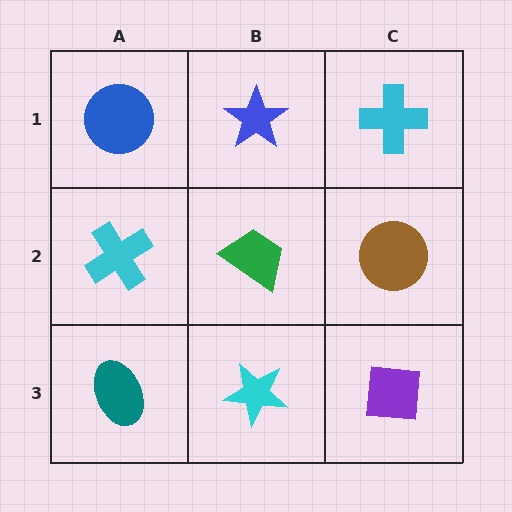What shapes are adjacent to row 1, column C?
A brown circle (row 2, column C), a blue star (row 1, column B).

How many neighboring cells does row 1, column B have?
3.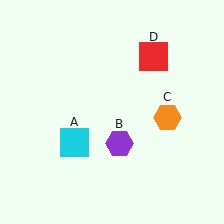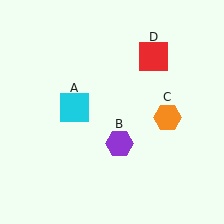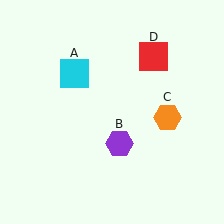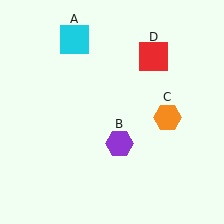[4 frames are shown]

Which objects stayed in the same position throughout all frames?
Purple hexagon (object B) and orange hexagon (object C) and red square (object D) remained stationary.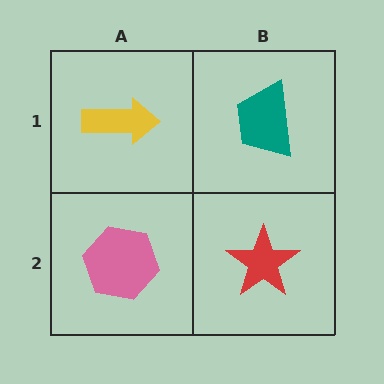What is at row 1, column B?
A teal trapezoid.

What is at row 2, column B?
A red star.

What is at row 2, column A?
A pink hexagon.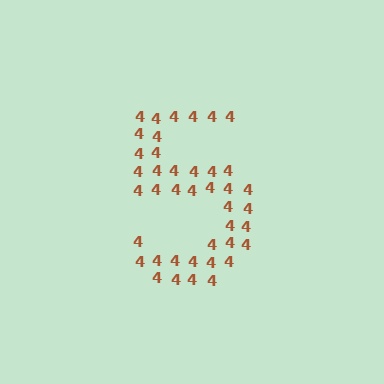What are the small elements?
The small elements are digit 4's.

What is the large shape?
The large shape is the digit 5.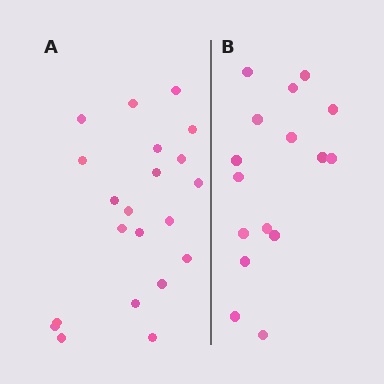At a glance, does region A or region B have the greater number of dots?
Region A (the left region) has more dots.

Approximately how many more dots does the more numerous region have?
Region A has about 5 more dots than region B.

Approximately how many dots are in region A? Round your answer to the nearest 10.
About 20 dots. (The exact count is 21, which rounds to 20.)